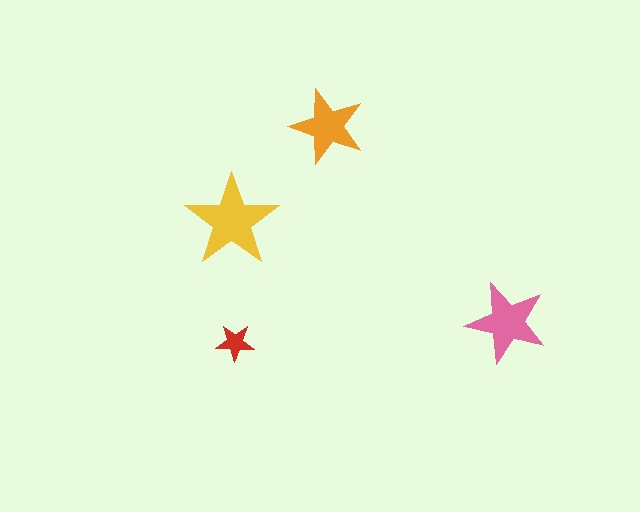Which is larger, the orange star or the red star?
The orange one.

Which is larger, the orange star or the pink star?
The pink one.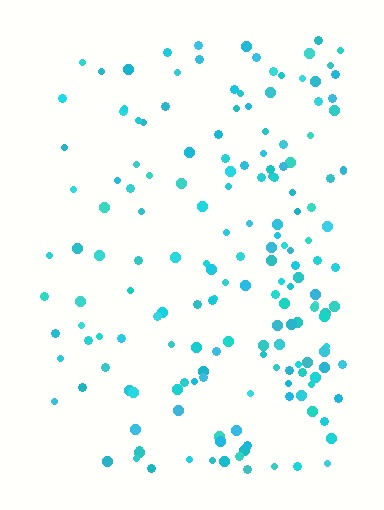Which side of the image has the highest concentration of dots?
The right.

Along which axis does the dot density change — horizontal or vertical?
Horizontal.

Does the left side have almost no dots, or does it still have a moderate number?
Still a moderate number, just noticeably fewer than the right.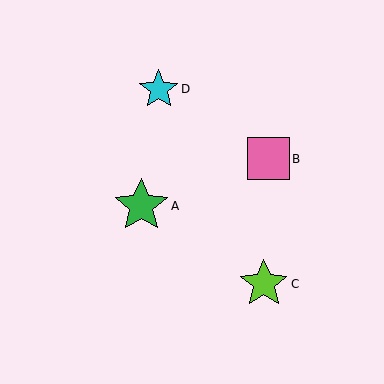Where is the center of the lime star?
The center of the lime star is at (264, 284).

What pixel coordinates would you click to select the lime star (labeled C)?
Click at (264, 284) to select the lime star C.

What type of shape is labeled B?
Shape B is a pink square.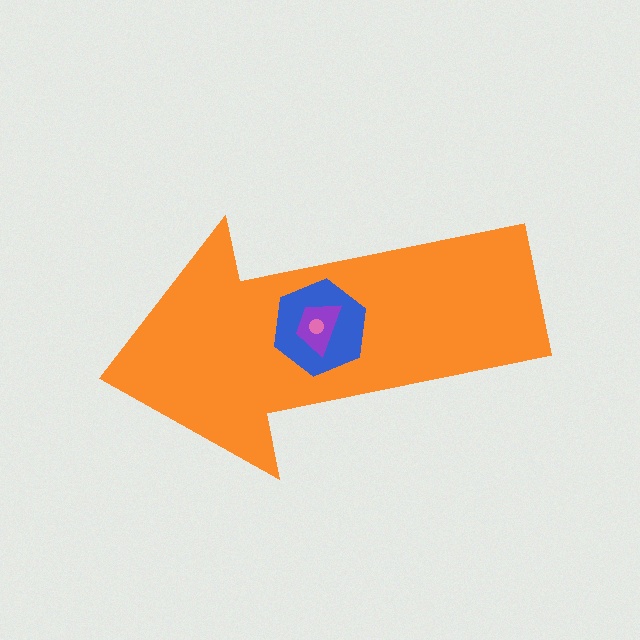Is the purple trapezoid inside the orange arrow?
Yes.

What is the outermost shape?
The orange arrow.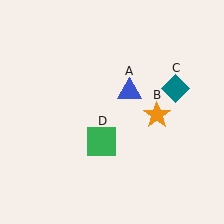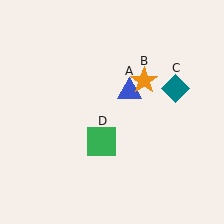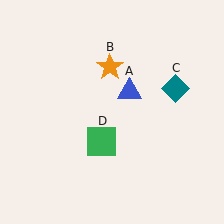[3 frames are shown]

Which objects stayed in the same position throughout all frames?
Blue triangle (object A) and teal diamond (object C) and green square (object D) remained stationary.